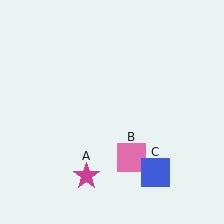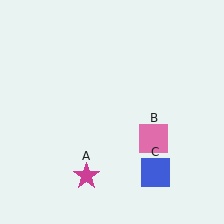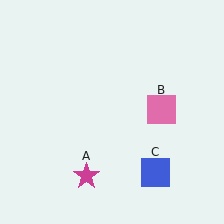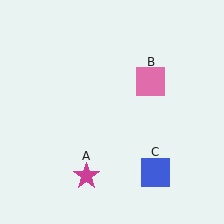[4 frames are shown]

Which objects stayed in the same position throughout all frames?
Magenta star (object A) and blue square (object C) remained stationary.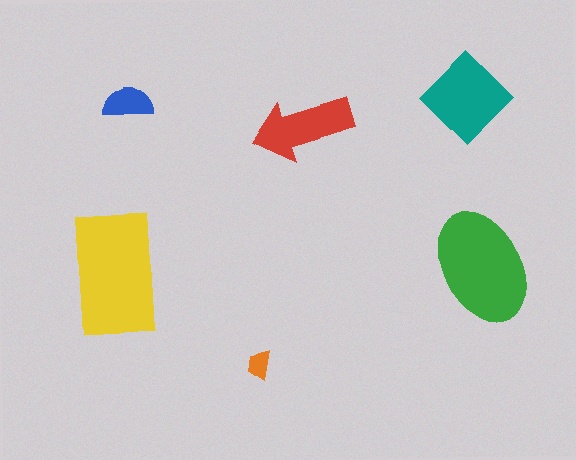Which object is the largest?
The yellow rectangle.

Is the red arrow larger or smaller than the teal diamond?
Smaller.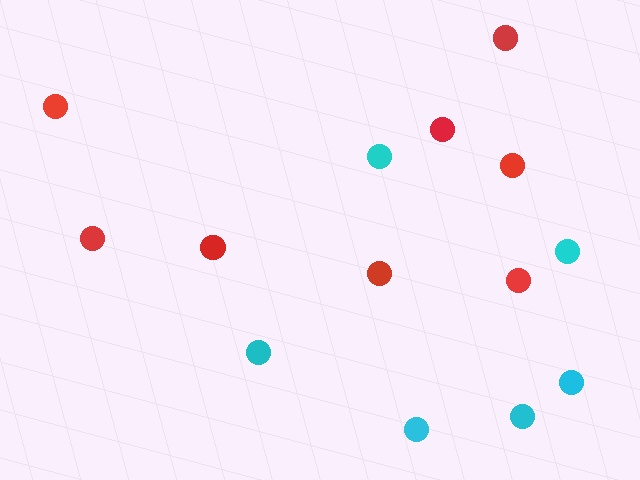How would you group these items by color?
There are 2 groups: one group of red circles (8) and one group of cyan circles (6).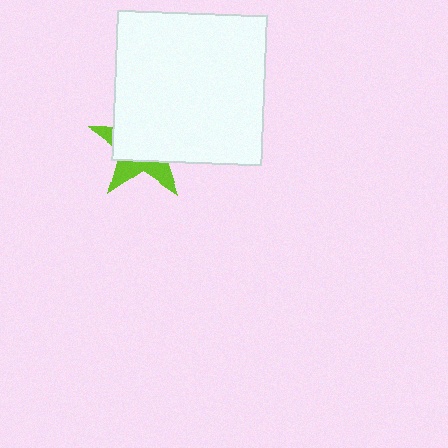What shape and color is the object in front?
The object in front is a white square.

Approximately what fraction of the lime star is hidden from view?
Roughly 67% of the lime star is hidden behind the white square.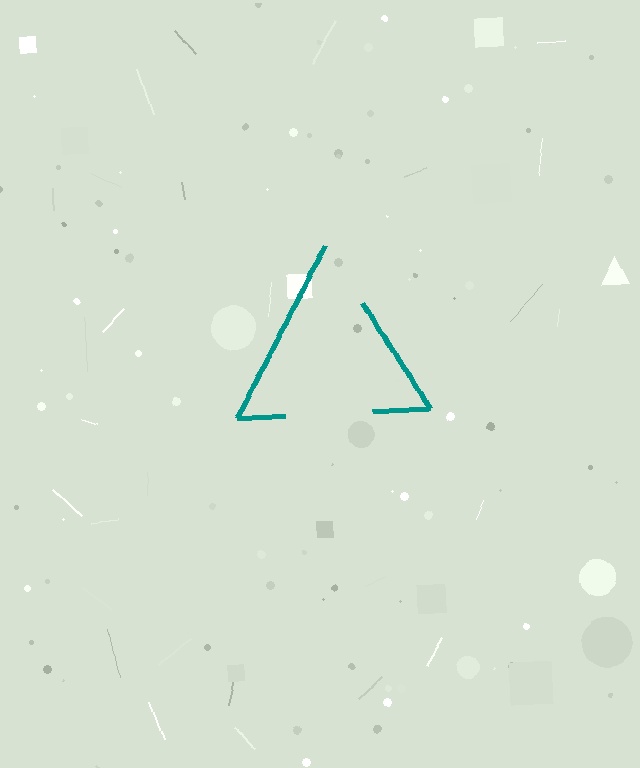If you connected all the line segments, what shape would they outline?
They would outline a triangle.